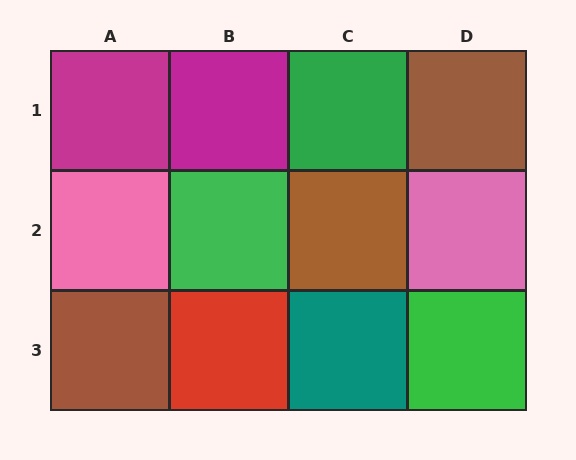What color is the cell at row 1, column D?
Brown.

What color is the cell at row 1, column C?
Green.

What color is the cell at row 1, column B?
Magenta.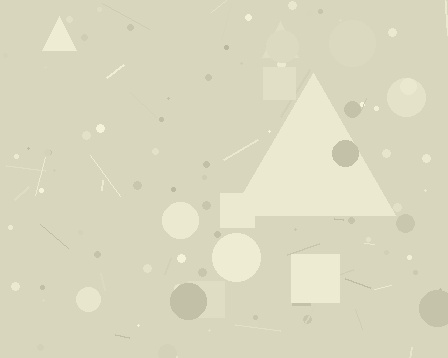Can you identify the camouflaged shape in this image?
The camouflaged shape is a triangle.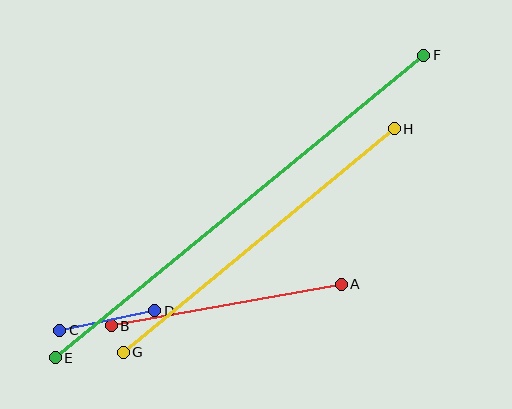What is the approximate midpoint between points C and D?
The midpoint is at approximately (107, 321) pixels.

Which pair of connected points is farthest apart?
Points E and F are farthest apart.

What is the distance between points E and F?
The distance is approximately 477 pixels.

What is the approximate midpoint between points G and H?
The midpoint is at approximately (259, 240) pixels.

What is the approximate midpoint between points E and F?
The midpoint is at approximately (240, 206) pixels.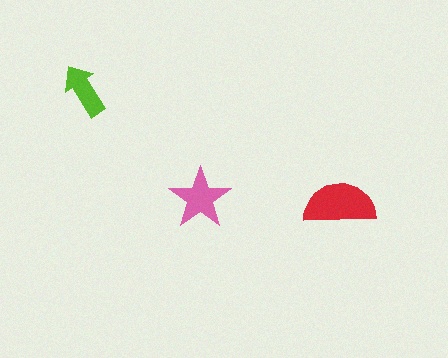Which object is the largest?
The red semicircle.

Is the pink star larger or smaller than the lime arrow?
Larger.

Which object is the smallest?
The lime arrow.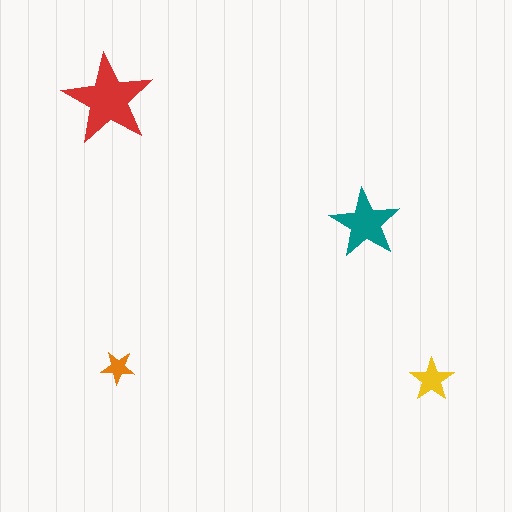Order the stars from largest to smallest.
the red one, the teal one, the yellow one, the orange one.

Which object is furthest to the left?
The red star is leftmost.